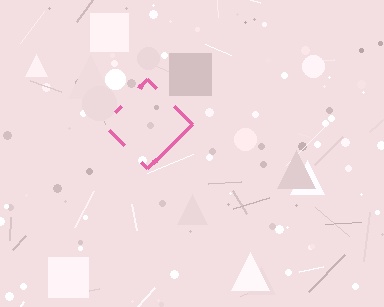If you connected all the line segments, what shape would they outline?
They would outline a diamond.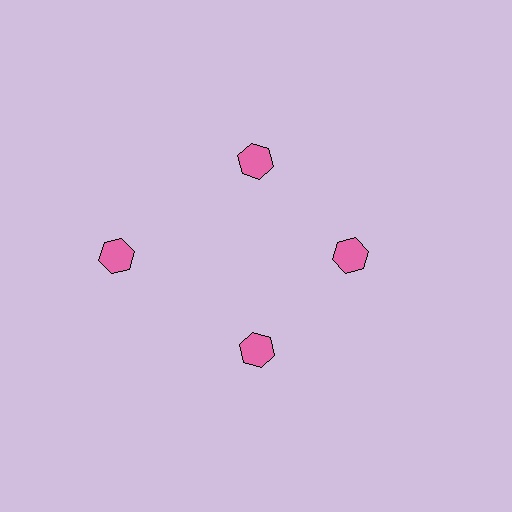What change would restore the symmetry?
The symmetry would be restored by moving it inward, back onto the ring so that all 4 hexagons sit at equal angles and equal distance from the center.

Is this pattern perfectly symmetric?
No. The 4 pink hexagons are arranged in a ring, but one element near the 9 o'clock position is pushed outward from the center, breaking the 4-fold rotational symmetry.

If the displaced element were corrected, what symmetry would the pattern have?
It would have 4-fold rotational symmetry — the pattern would map onto itself every 90 degrees.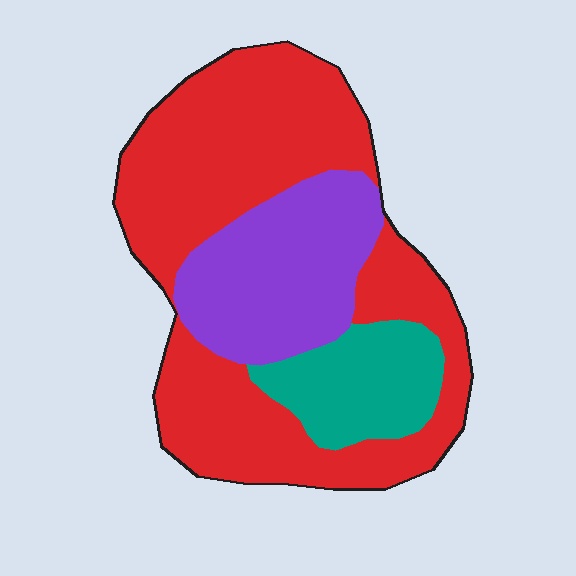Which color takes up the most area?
Red, at roughly 60%.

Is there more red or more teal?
Red.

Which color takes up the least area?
Teal, at roughly 15%.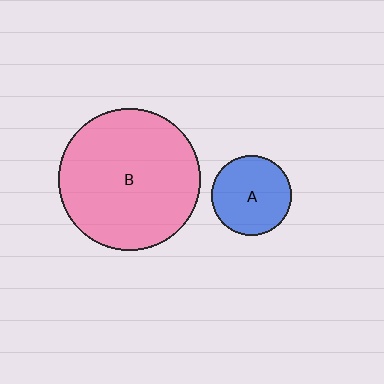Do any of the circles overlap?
No, none of the circles overlap.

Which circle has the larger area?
Circle B (pink).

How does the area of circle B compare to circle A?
Approximately 3.1 times.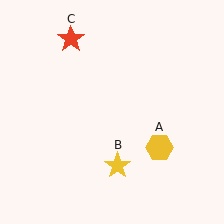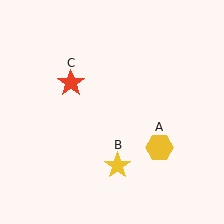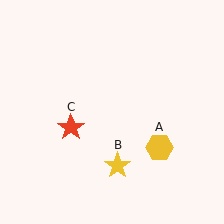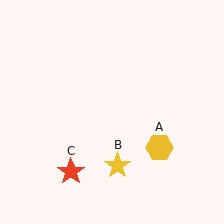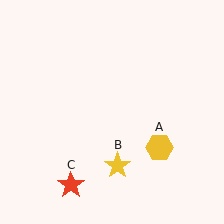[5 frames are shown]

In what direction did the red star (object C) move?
The red star (object C) moved down.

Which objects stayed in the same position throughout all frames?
Yellow hexagon (object A) and yellow star (object B) remained stationary.